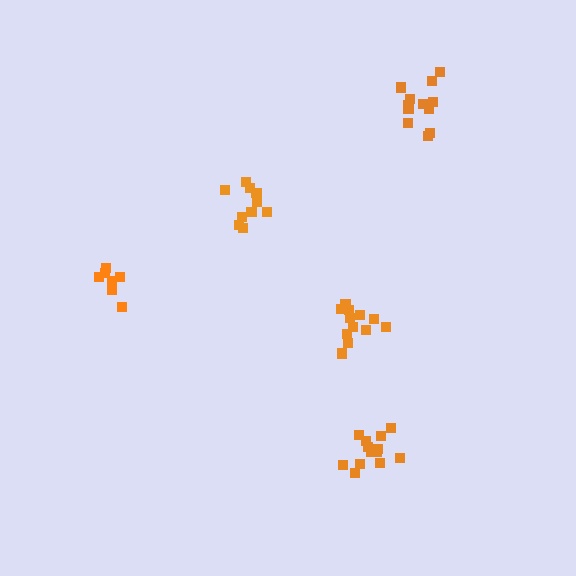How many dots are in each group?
Group 1: 11 dots, Group 2: 12 dots, Group 3: 13 dots, Group 4: 12 dots, Group 5: 7 dots (55 total).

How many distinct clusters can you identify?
There are 5 distinct clusters.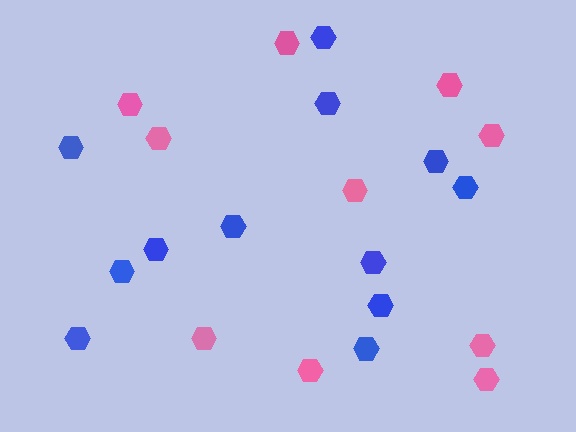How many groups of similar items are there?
There are 2 groups: one group of blue hexagons (12) and one group of pink hexagons (10).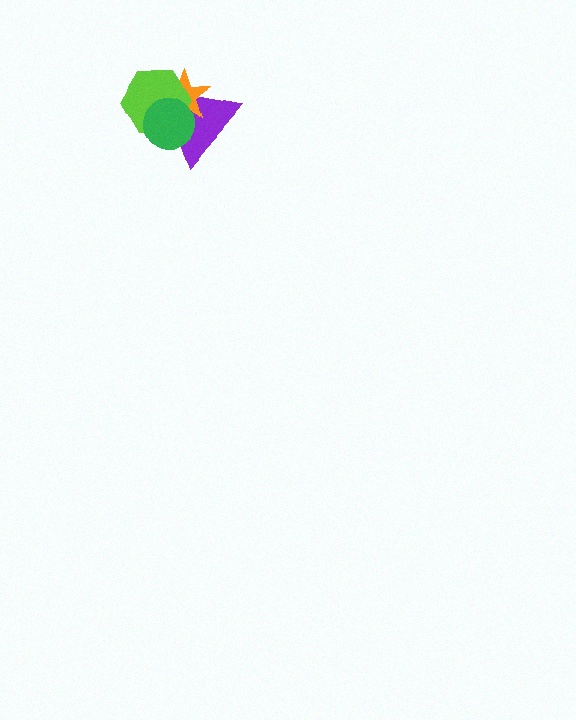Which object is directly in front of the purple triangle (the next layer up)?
The orange star is directly in front of the purple triangle.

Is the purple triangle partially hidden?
Yes, it is partially covered by another shape.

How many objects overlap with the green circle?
3 objects overlap with the green circle.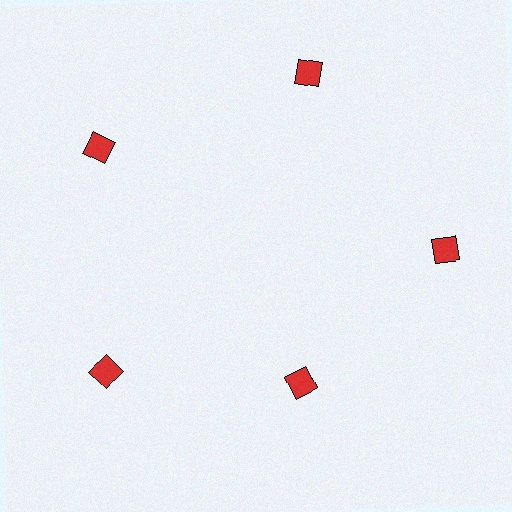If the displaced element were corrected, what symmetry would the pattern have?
It would have 5-fold rotational symmetry — the pattern would map onto itself every 72 degrees.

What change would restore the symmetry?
The symmetry would be restored by moving it outward, back onto the ring so that all 5 diamonds sit at equal angles and equal distance from the center.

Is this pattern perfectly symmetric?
No. The 5 red diamonds are arranged in a ring, but one element near the 5 o'clock position is pulled inward toward the center, breaking the 5-fold rotational symmetry.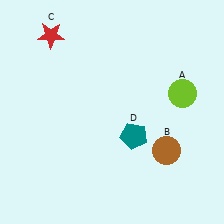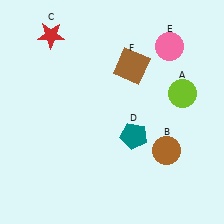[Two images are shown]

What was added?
A pink circle (E), a brown square (F) were added in Image 2.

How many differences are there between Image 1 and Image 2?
There are 2 differences between the two images.